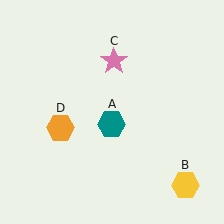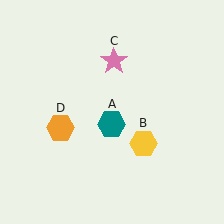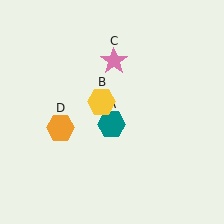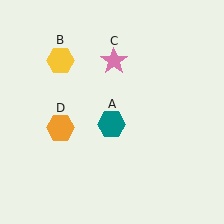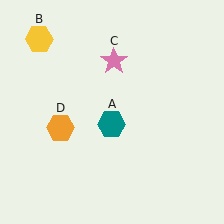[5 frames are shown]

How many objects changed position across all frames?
1 object changed position: yellow hexagon (object B).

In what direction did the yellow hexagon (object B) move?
The yellow hexagon (object B) moved up and to the left.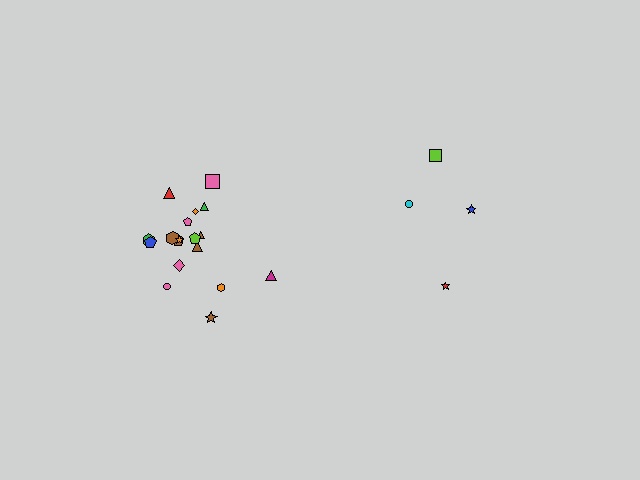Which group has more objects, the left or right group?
The left group.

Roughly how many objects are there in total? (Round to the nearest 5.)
Roughly 20 objects in total.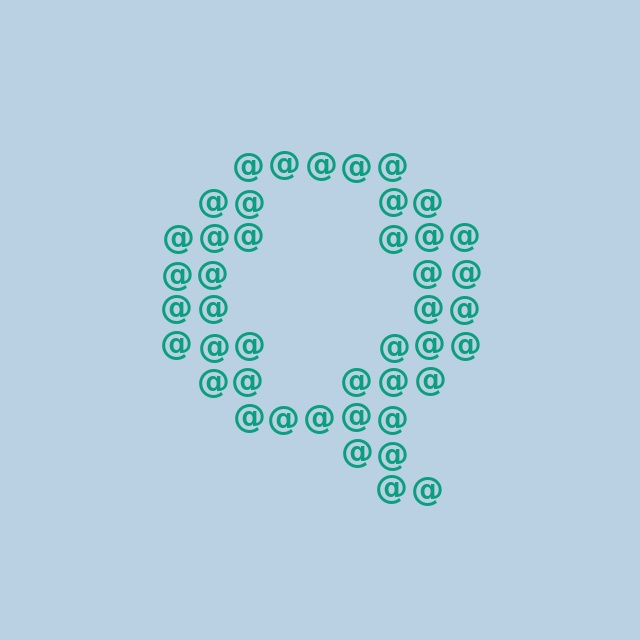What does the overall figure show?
The overall figure shows the letter Q.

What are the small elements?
The small elements are at signs.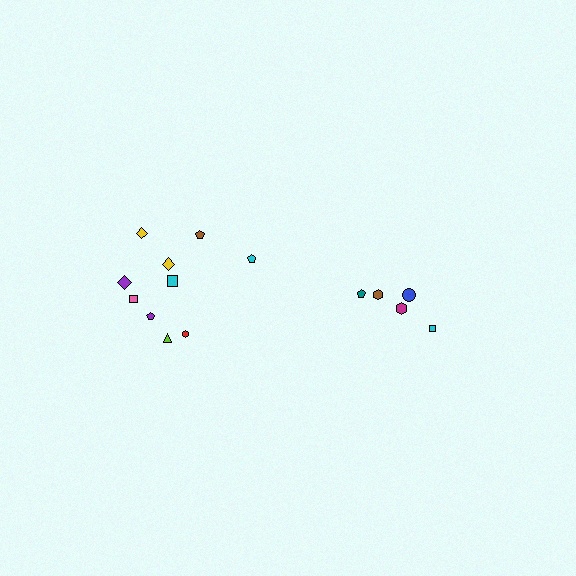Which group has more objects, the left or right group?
The left group.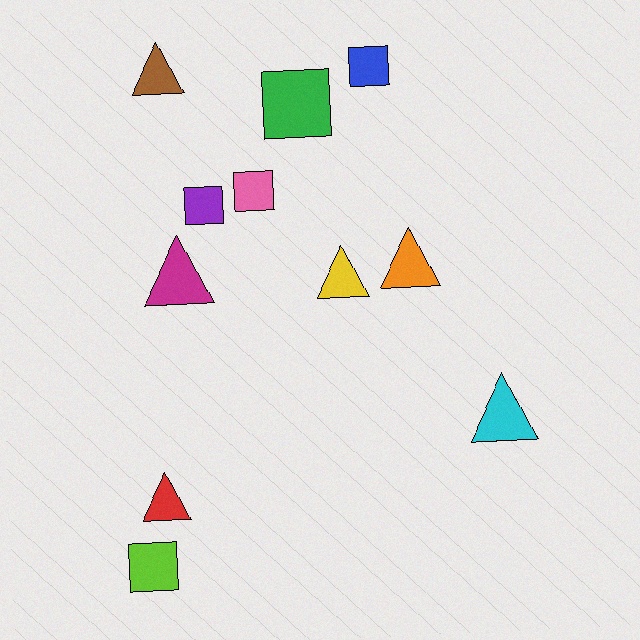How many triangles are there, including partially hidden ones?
There are 6 triangles.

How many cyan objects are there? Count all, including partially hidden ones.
There is 1 cyan object.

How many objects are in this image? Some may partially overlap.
There are 11 objects.